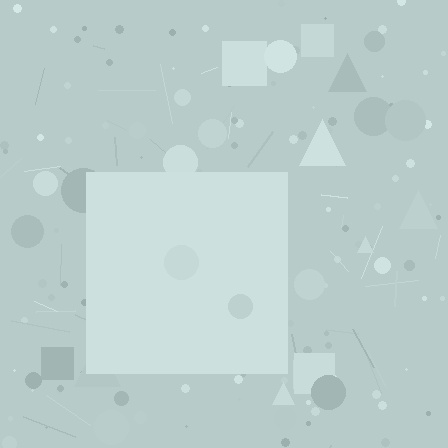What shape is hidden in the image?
A square is hidden in the image.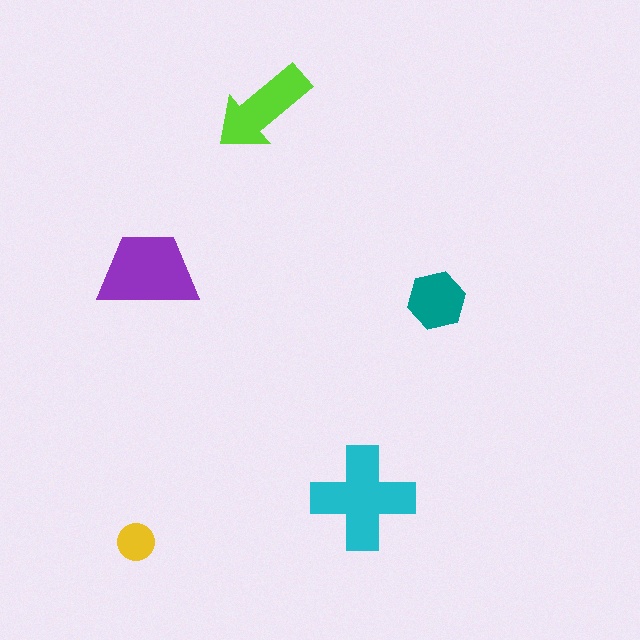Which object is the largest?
The cyan cross.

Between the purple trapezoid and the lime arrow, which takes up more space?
The purple trapezoid.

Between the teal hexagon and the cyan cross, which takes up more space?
The cyan cross.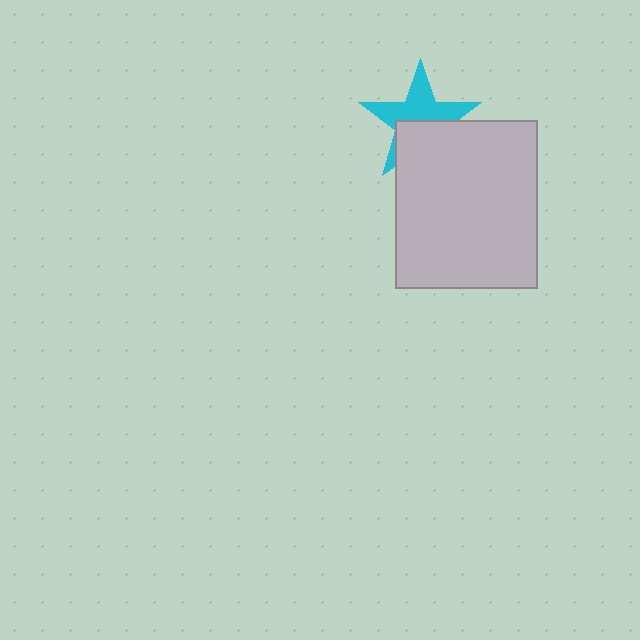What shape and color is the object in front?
The object in front is a light gray rectangle.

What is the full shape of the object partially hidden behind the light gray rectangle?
The partially hidden object is a cyan star.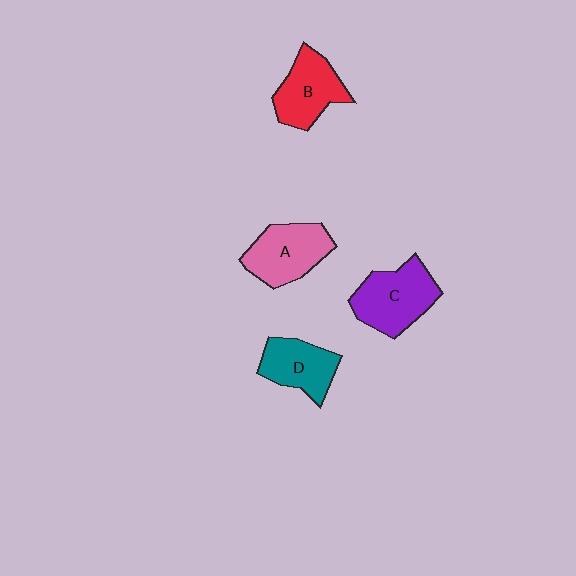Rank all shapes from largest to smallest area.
From largest to smallest: C (purple), A (pink), B (red), D (teal).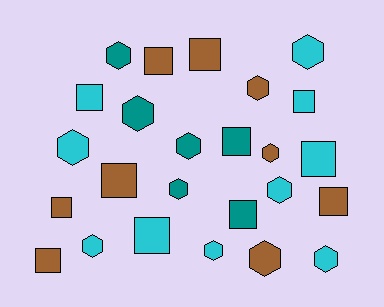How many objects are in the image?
There are 25 objects.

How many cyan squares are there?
There are 4 cyan squares.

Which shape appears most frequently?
Hexagon, with 13 objects.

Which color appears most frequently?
Cyan, with 10 objects.